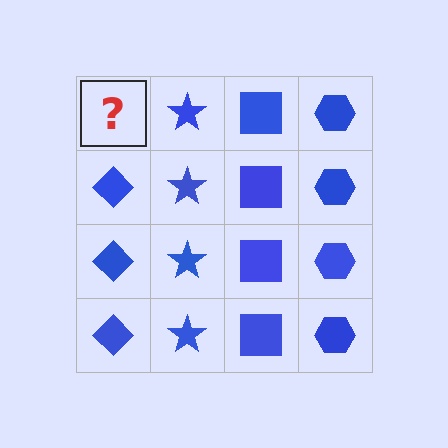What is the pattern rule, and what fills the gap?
The rule is that each column has a consistent shape. The gap should be filled with a blue diamond.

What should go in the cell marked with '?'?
The missing cell should contain a blue diamond.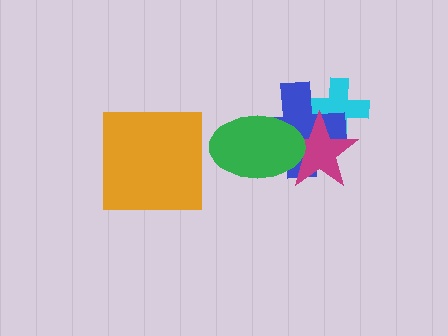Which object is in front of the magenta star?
The green ellipse is in front of the magenta star.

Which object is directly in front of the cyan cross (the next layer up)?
The blue cross is directly in front of the cyan cross.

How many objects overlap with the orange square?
0 objects overlap with the orange square.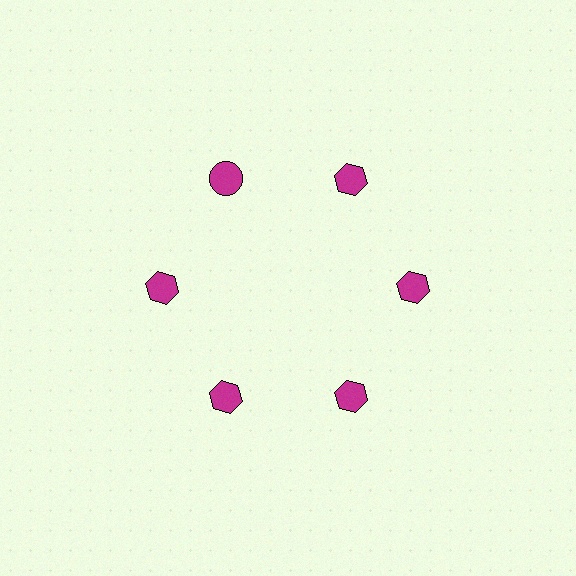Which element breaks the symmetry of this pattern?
The magenta circle at roughly the 11 o'clock position breaks the symmetry. All other shapes are magenta hexagons.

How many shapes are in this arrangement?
There are 6 shapes arranged in a ring pattern.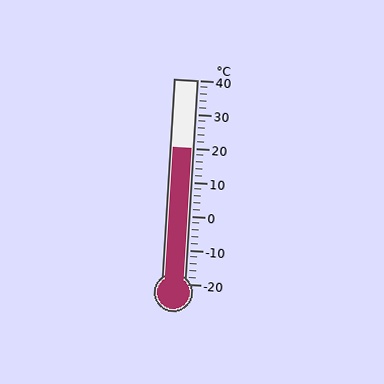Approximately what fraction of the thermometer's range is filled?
The thermometer is filled to approximately 65% of its range.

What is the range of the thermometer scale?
The thermometer scale ranges from -20°C to 40°C.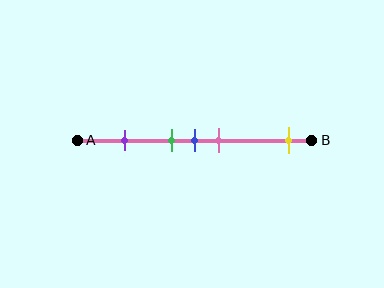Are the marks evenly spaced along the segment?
No, the marks are not evenly spaced.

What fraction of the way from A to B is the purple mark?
The purple mark is approximately 20% (0.2) of the way from A to B.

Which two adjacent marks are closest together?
The green and blue marks are the closest adjacent pair.